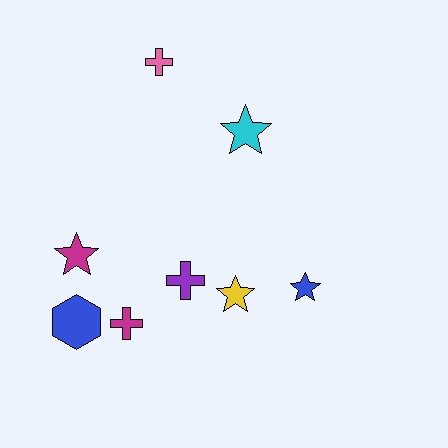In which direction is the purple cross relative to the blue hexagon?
The purple cross is to the right of the blue hexagon.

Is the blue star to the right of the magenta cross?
Yes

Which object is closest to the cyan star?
The pink cross is closest to the cyan star.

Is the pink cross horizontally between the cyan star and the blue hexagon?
Yes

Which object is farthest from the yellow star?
The pink cross is farthest from the yellow star.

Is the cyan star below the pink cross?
Yes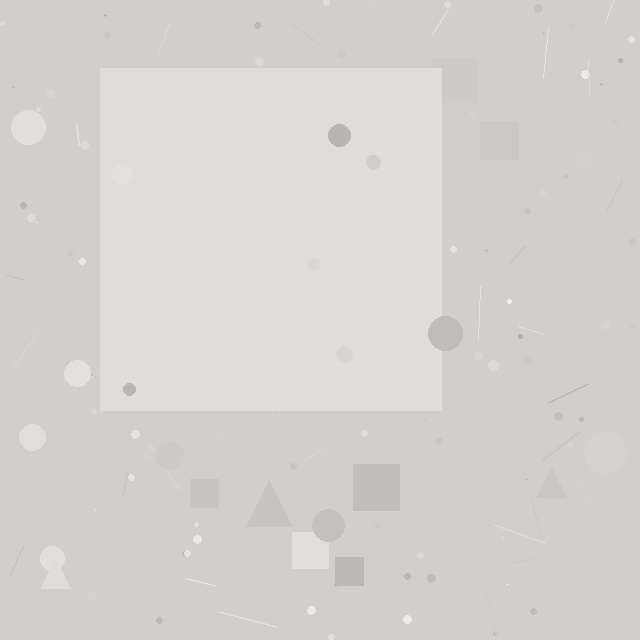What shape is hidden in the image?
A square is hidden in the image.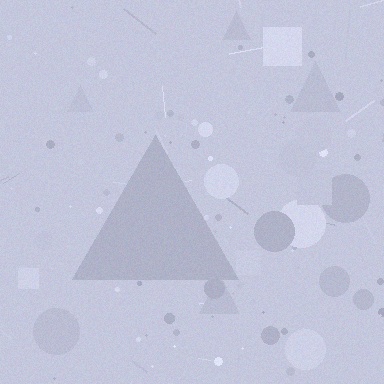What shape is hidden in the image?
A triangle is hidden in the image.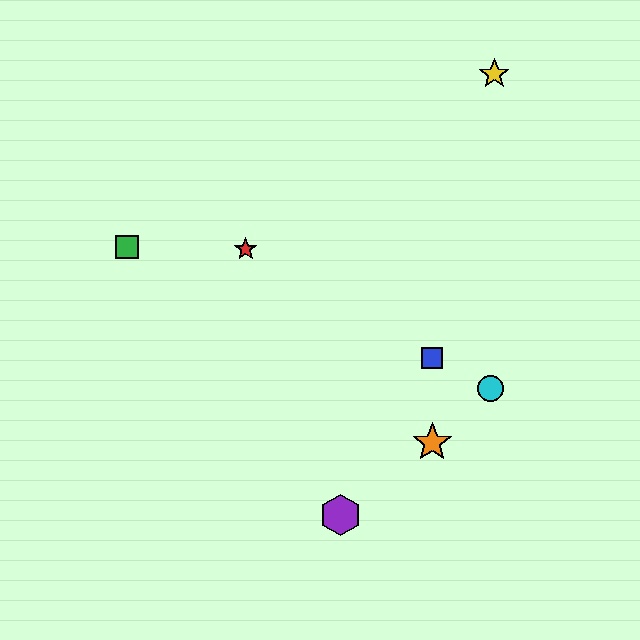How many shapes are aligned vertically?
2 shapes (the blue square, the orange star) are aligned vertically.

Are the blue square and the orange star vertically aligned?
Yes, both are at x≈432.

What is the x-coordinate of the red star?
The red star is at x≈246.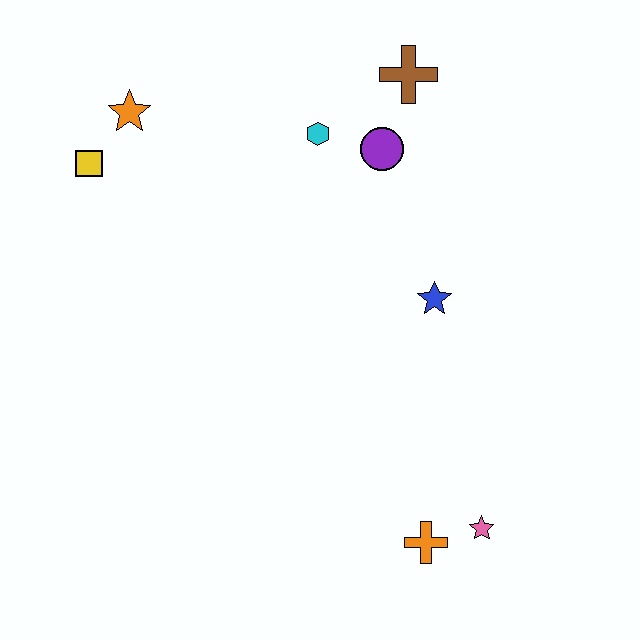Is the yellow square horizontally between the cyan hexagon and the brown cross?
No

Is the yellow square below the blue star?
No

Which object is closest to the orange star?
The yellow square is closest to the orange star.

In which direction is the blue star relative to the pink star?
The blue star is above the pink star.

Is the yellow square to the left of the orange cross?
Yes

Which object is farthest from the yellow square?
The pink star is farthest from the yellow square.